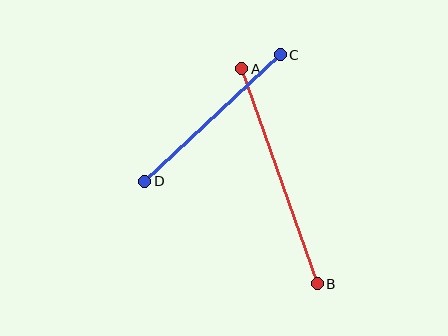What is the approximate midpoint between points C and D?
The midpoint is at approximately (213, 118) pixels.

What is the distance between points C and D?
The distance is approximately 185 pixels.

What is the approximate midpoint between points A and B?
The midpoint is at approximately (280, 176) pixels.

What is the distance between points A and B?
The distance is approximately 228 pixels.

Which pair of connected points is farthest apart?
Points A and B are farthest apart.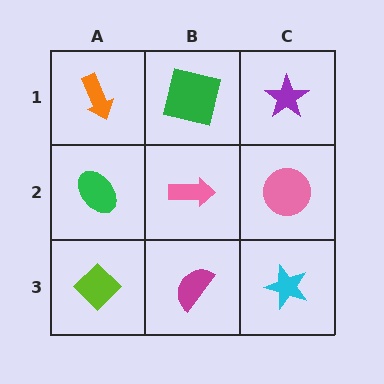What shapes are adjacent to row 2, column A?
An orange arrow (row 1, column A), a lime diamond (row 3, column A), a pink arrow (row 2, column B).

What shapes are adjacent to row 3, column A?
A green ellipse (row 2, column A), a magenta semicircle (row 3, column B).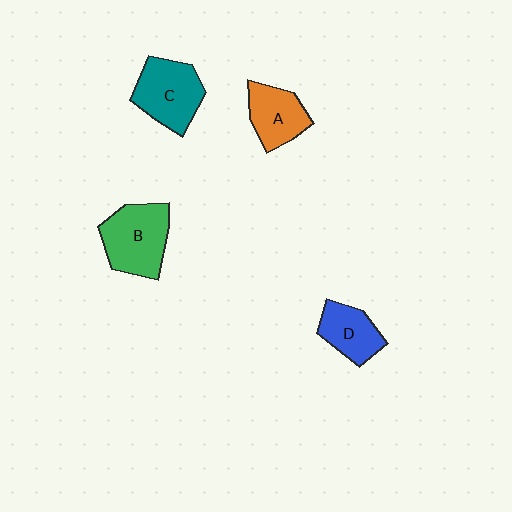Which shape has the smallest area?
Shape D (blue).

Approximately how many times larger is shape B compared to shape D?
Approximately 1.5 times.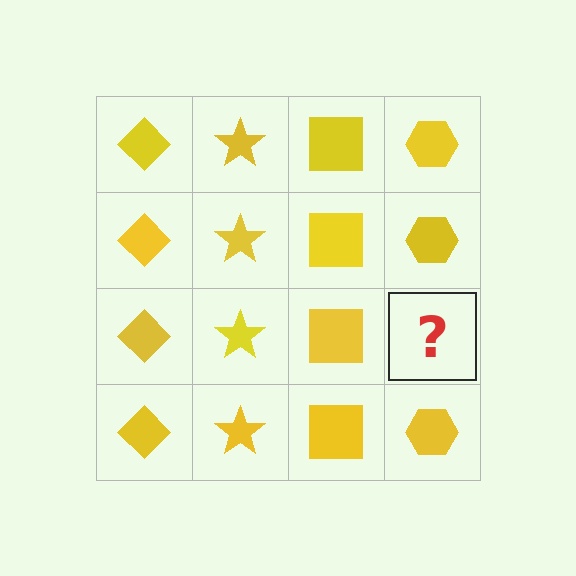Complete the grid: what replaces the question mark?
The question mark should be replaced with a yellow hexagon.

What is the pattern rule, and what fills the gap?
The rule is that each column has a consistent shape. The gap should be filled with a yellow hexagon.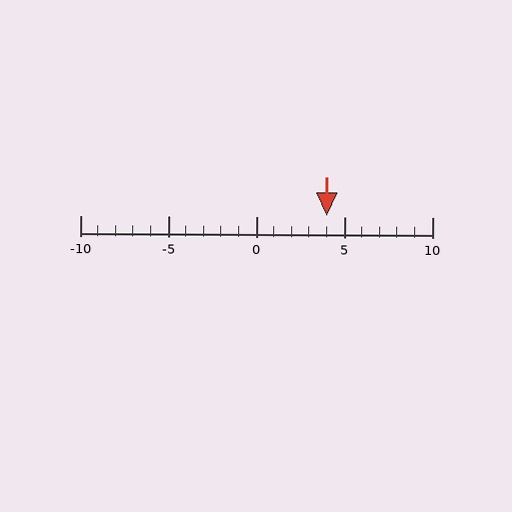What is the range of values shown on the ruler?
The ruler shows values from -10 to 10.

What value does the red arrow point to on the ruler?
The red arrow points to approximately 4.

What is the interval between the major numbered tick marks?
The major tick marks are spaced 5 units apart.